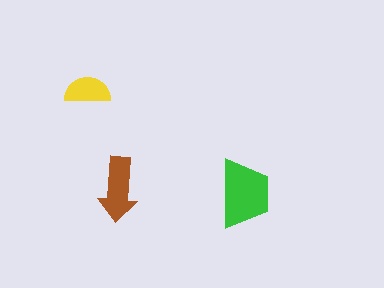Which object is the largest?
The green trapezoid.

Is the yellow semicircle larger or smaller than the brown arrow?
Smaller.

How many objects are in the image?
There are 3 objects in the image.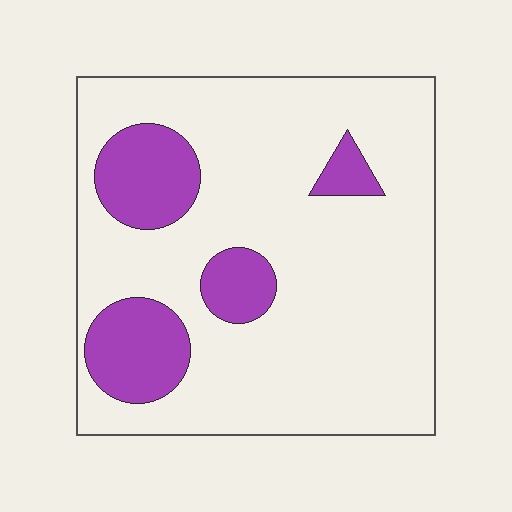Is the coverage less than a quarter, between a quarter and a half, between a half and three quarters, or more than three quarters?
Less than a quarter.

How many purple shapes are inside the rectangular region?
4.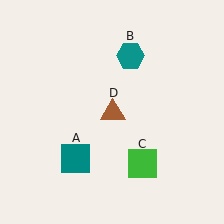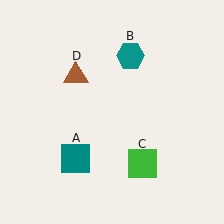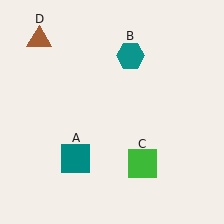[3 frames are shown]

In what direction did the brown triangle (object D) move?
The brown triangle (object D) moved up and to the left.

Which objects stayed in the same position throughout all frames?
Teal square (object A) and teal hexagon (object B) and green square (object C) remained stationary.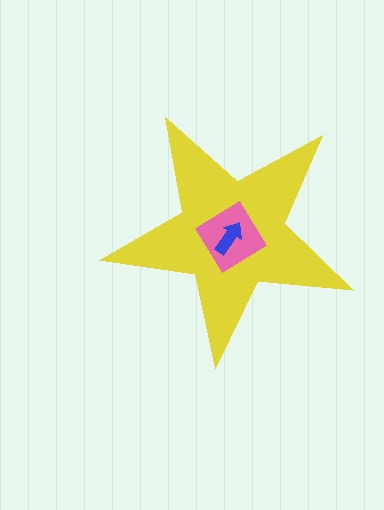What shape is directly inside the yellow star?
The pink diamond.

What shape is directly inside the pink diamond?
The blue arrow.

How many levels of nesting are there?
3.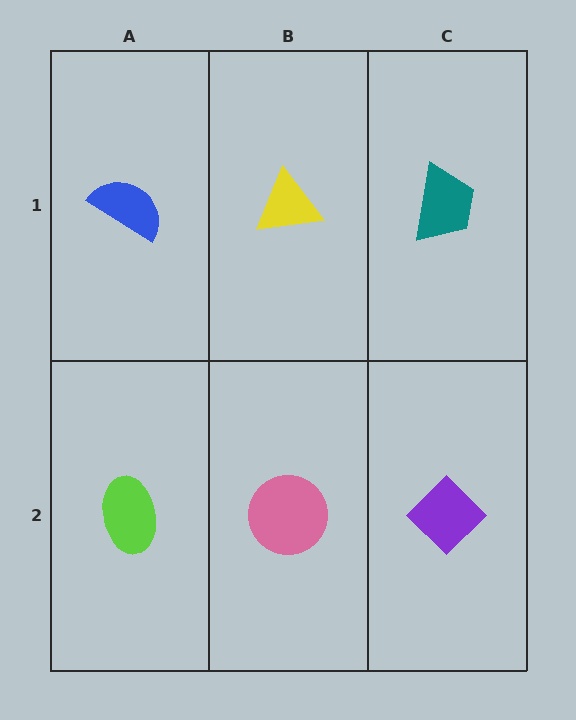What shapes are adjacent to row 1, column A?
A lime ellipse (row 2, column A), a yellow triangle (row 1, column B).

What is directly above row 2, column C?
A teal trapezoid.